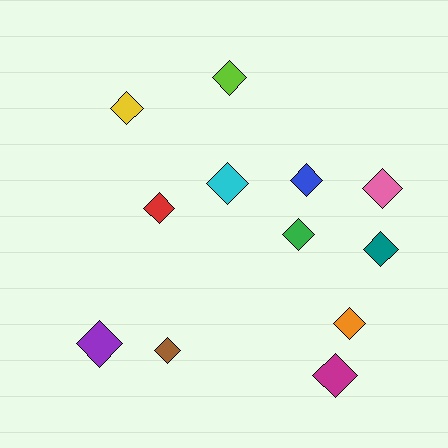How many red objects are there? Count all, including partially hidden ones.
There is 1 red object.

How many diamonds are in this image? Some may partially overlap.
There are 12 diamonds.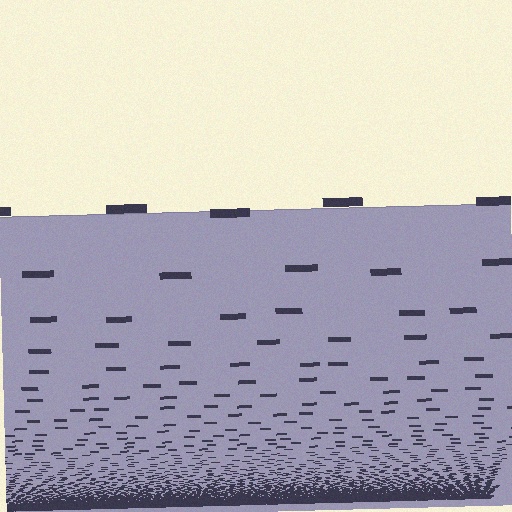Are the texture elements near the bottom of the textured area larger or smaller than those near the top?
Smaller. The gradient is inverted — elements near the bottom are smaller and denser.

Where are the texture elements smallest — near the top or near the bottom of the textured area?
Near the bottom.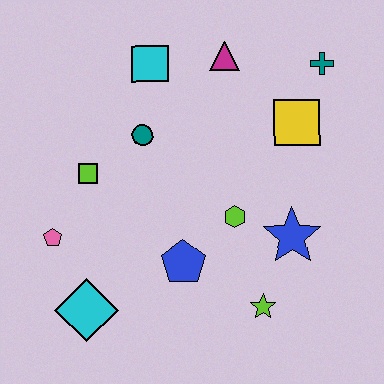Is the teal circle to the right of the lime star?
No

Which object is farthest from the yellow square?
The cyan diamond is farthest from the yellow square.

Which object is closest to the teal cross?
The yellow square is closest to the teal cross.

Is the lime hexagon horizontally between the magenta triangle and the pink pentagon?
No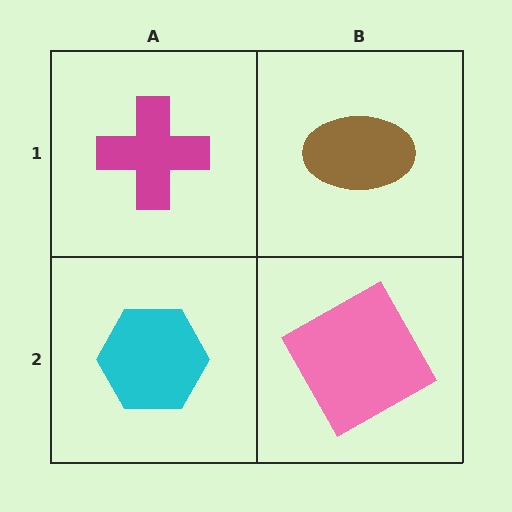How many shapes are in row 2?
2 shapes.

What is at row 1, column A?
A magenta cross.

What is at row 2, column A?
A cyan hexagon.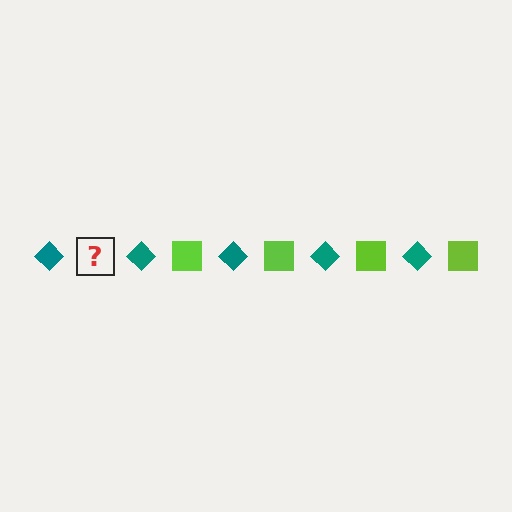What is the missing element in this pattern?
The missing element is a lime square.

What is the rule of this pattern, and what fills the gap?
The rule is that the pattern alternates between teal diamond and lime square. The gap should be filled with a lime square.